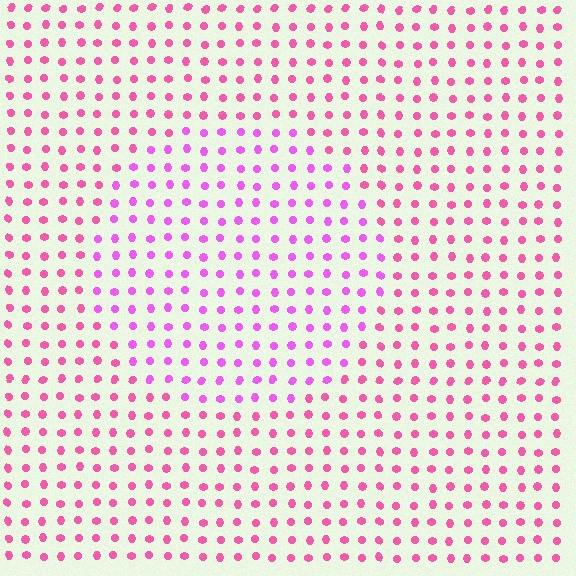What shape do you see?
I see a circle.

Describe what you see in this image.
The image is filled with small pink elements in a uniform arrangement. A circle-shaped region is visible where the elements are tinted to a slightly different hue, forming a subtle color boundary.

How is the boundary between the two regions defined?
The boundary is defined purely by a slight shift in hue (about 30 degrees). Spacing, size, and orientation are identical on both sides.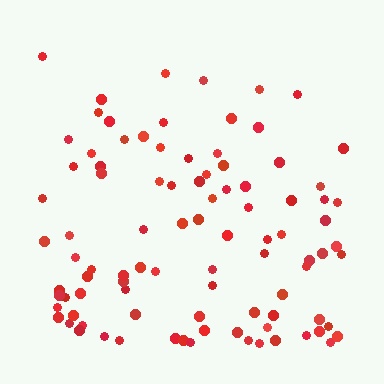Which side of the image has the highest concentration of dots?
The bottom.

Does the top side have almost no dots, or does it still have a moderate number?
Still a moderate number, just noticeably fewer than the bottom.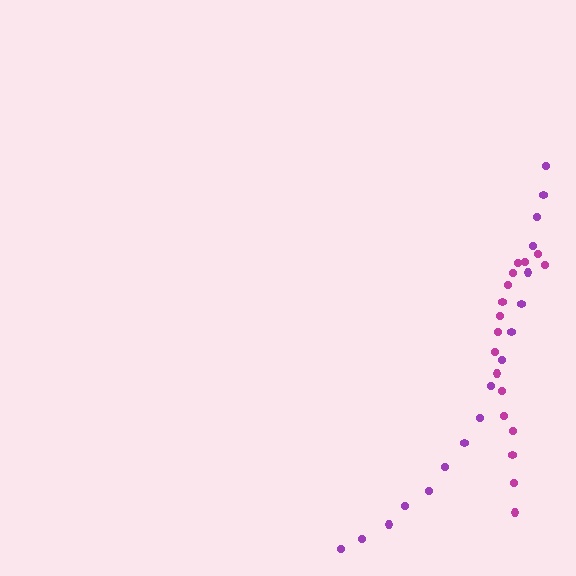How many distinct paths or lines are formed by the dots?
There are 2 distinct paths.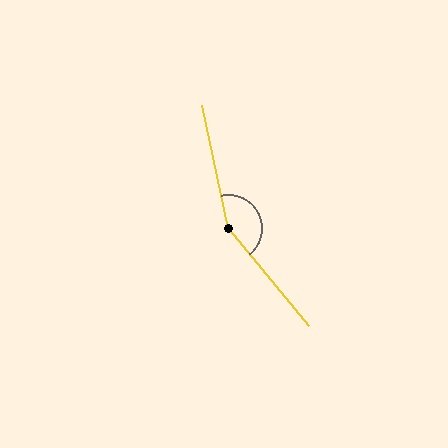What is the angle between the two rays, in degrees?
Approximately 152 degrees.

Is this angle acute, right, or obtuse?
It is obtuse.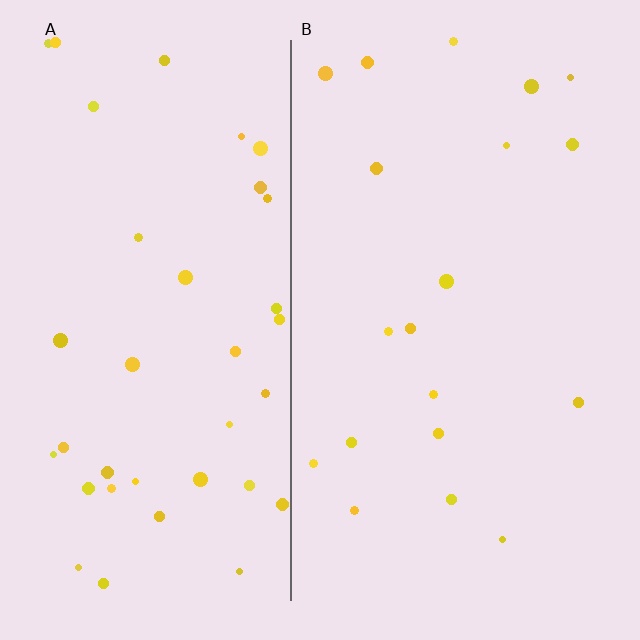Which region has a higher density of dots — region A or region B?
A (the left).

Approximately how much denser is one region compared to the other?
Approximately 2.0× — region A over region B.